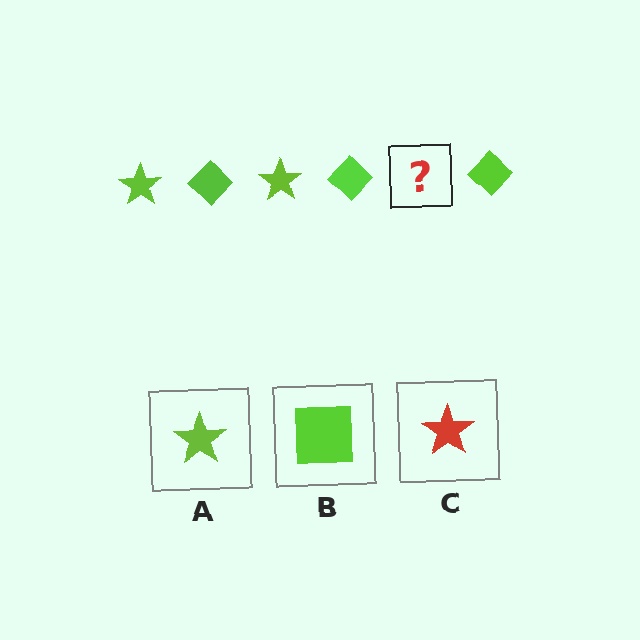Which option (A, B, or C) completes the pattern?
A.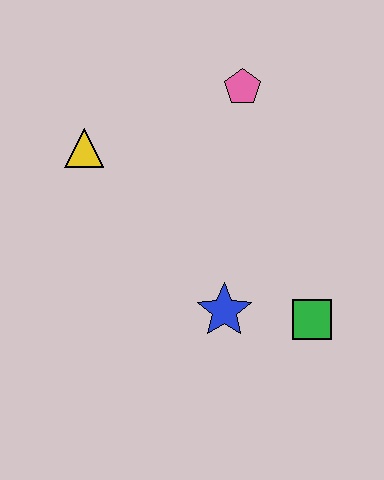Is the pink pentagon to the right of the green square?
No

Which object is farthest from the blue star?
The pink pentagon is farthest from the blue star.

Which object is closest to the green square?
The blue star is closest to the green square.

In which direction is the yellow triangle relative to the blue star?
The yellow triangle is above the blue star.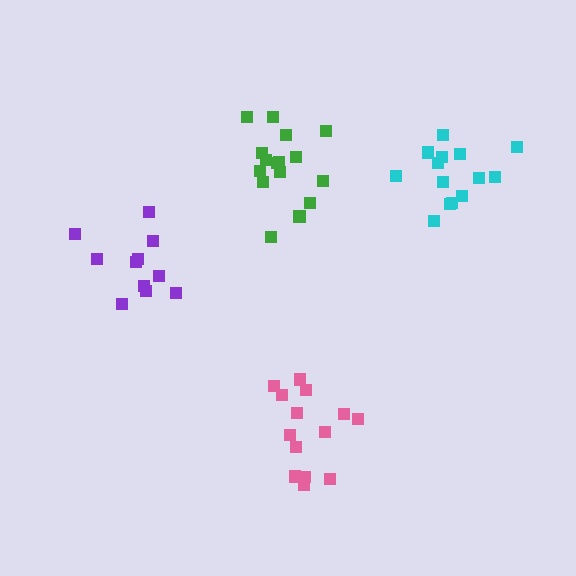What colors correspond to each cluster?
The clusters are colored: purple, cyan, green, pink.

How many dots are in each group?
Group 1: 11 dots, Group 2: 14 dots, Group 3: 16 dots, Group 4: 14 dots (55 total).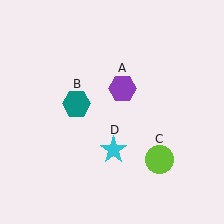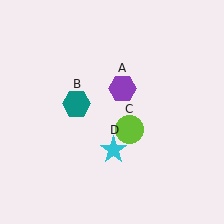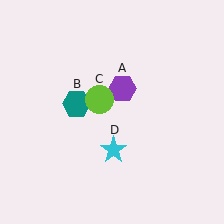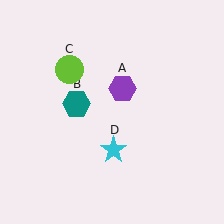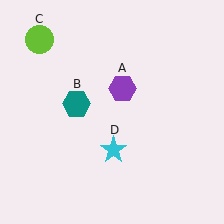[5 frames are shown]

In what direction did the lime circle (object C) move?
The lime circle (object C) moved up and to the left.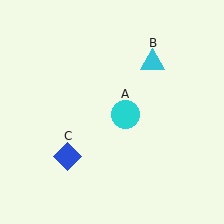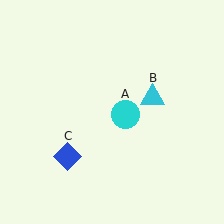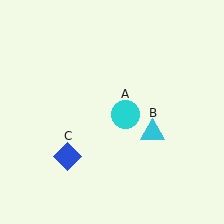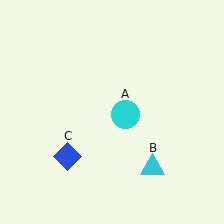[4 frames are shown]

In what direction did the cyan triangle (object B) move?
The cyan triangle (object B) moved down.